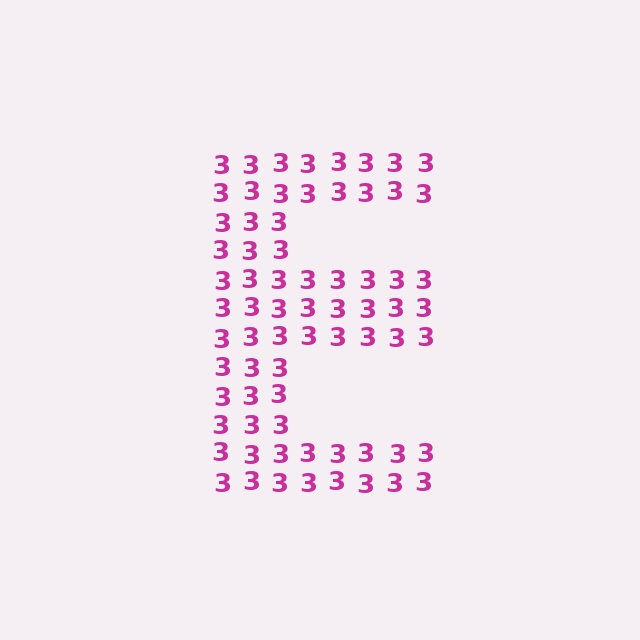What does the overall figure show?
The overall figure shows the letter E.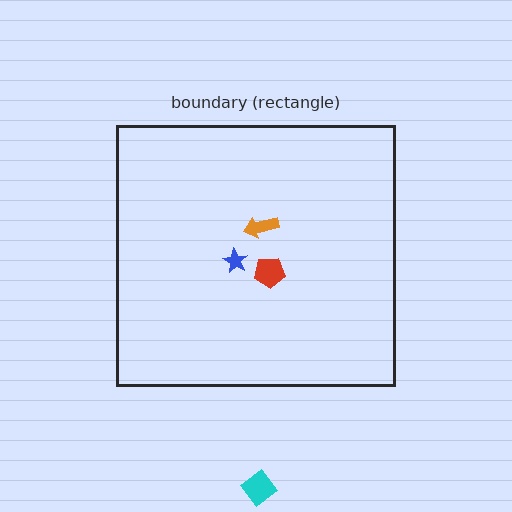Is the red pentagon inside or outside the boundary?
Inside.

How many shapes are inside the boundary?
3 inside, 1 outside.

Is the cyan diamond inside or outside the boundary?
Outside.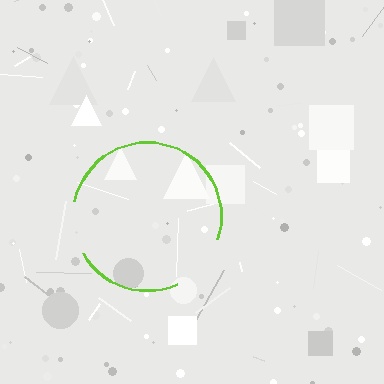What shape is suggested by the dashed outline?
The dashed outline suggests a circle.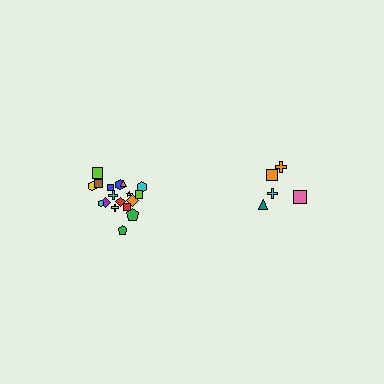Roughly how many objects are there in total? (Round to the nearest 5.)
Roughly 25 objects in total.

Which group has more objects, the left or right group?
The left group.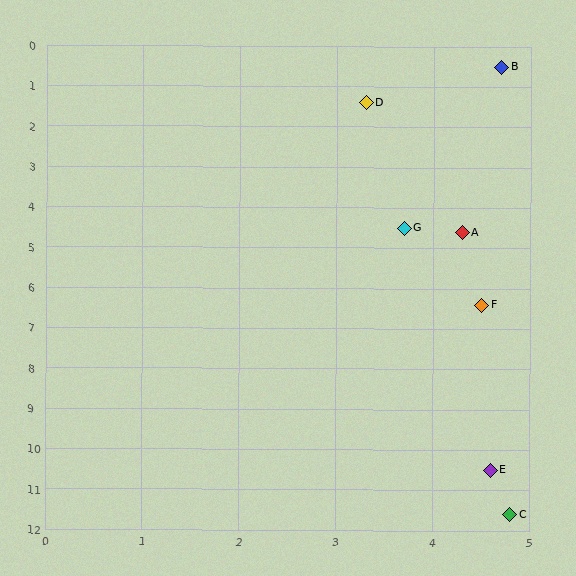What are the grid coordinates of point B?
Point B is at approximately (4.7, 0.5).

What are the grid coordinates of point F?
Point F is at approximately (4.5, 6.4).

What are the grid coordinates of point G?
Point G is at approximately (3.7, 4.5).